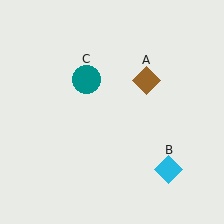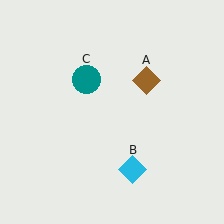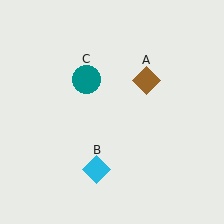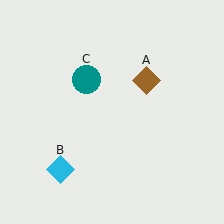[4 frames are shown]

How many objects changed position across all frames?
1 object changed position: cyan diamond (object B).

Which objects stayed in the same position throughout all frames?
Brown diamond (object A) and teal circle (object C) remained stationary.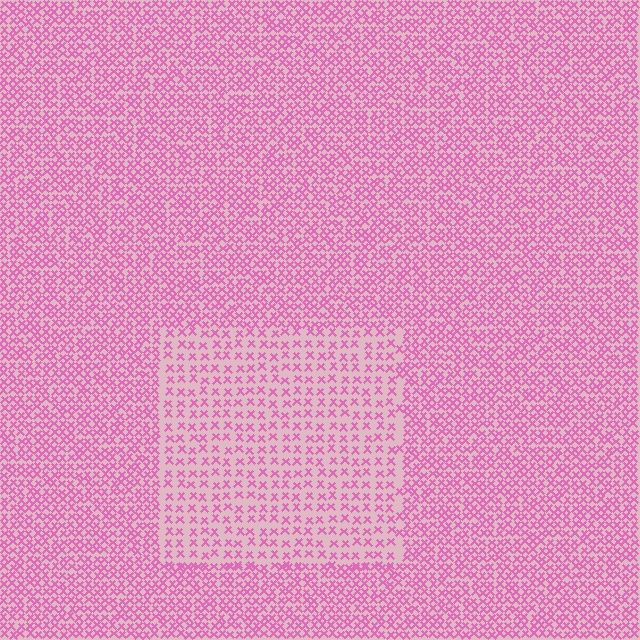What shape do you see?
I see a rectangle.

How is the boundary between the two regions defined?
The boundary is defined by a change in element density (approximately 1.9x ratio). All elements are the same color, size, and shape.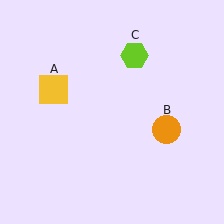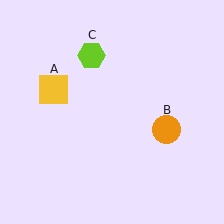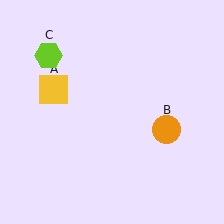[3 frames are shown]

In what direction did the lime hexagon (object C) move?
The lime hexagon (object C) moved left.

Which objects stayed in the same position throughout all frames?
Yellow square (object A) and orange circle (object B) remained stationary.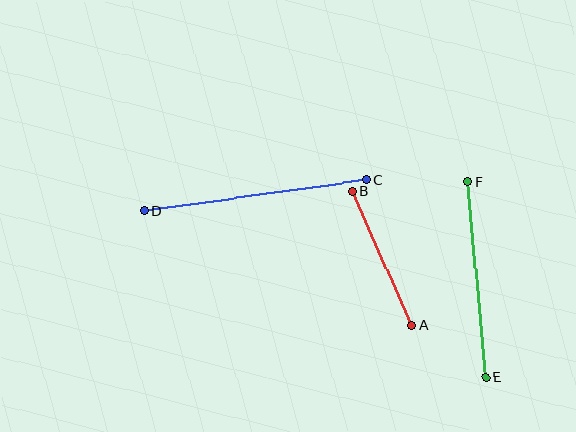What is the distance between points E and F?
The distance is approximately 196 pixels.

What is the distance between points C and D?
The distance is approximately 224 pixels.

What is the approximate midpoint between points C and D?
The midpoint is at approximately (255, 196) pixels.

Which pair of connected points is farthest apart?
Points C and D are farthest apart.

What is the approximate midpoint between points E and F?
The midpoint is at approximately (477, 280) pixels.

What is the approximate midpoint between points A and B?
The midpoint is at approximately (382, 258) pixels.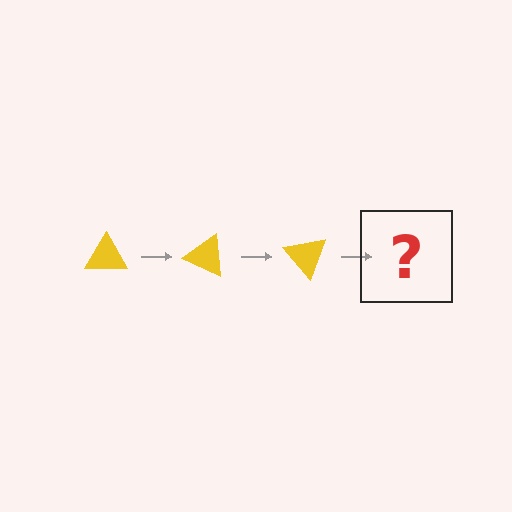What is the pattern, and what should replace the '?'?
The pattern is that the triangle rotates 25 degrees each step. The '?' should be a yellow triangle rotated 75 degrees.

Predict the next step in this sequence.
The next step is a yellow triangle rotated 75 degrees.